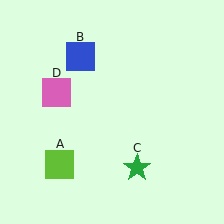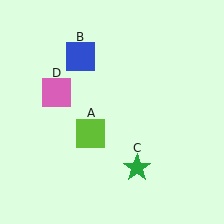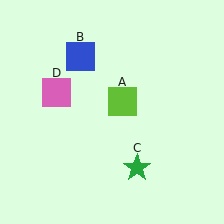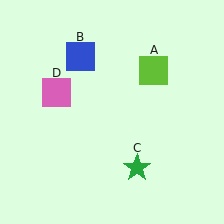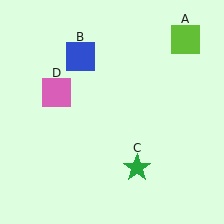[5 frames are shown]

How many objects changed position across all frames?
1 object changed position: lime square (object A).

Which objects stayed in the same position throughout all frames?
Blue square (object B) and green star (object C) and pink square (object D) remained stationary.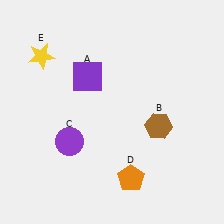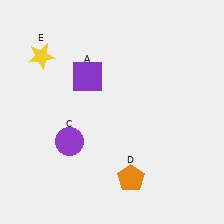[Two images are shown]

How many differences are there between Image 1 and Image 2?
There is 1 difference between the two images.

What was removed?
The brown hexagon (B) was removed in Image 2.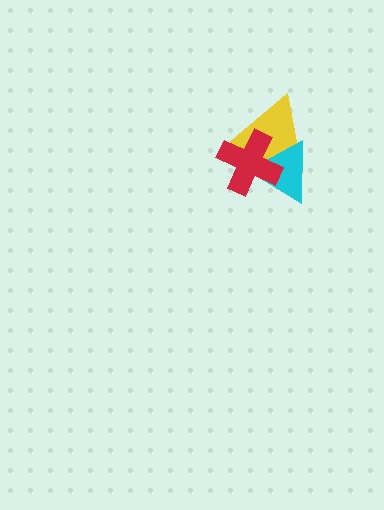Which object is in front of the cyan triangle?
The red cross is in front of the cyan triangle.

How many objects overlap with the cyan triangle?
2 objects overlap with the cyan triangle.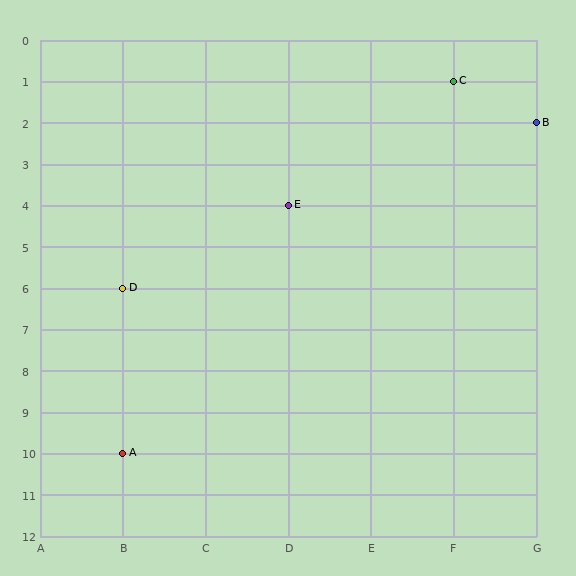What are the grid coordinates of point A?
Point A is at grid coordinates (B, 10).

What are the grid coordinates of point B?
Point B is at grid coordinates (G, 2).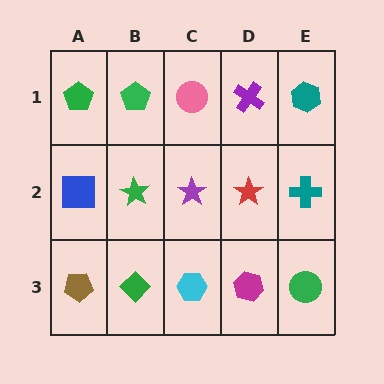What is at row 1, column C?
A pink circle.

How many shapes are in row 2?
5 shapes.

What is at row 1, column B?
A green pentagon.